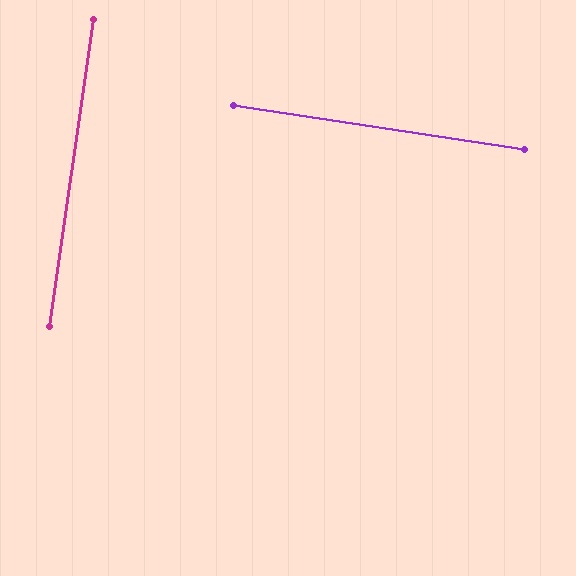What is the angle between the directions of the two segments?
Approximately 90 degrees.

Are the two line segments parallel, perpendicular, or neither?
Perpendicular — they meet at approximately 90°.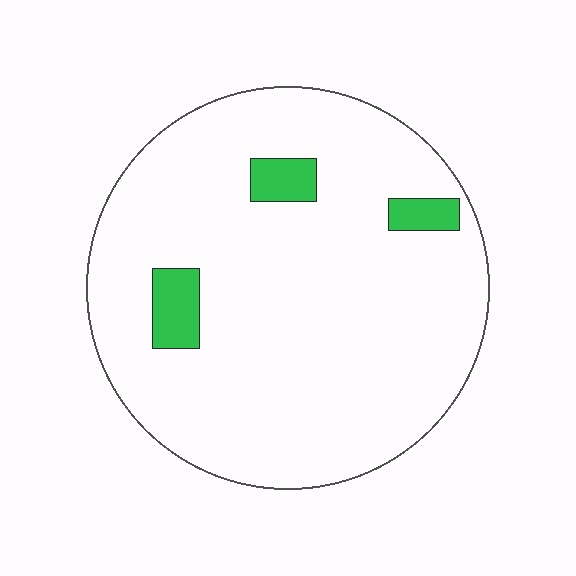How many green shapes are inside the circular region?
3.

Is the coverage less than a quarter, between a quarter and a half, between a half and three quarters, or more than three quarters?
Less than a quarter.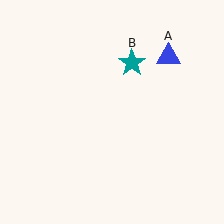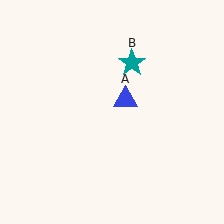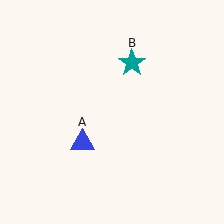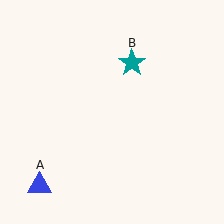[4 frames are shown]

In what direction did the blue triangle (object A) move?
The blue triangle (object A) moved down and to the left.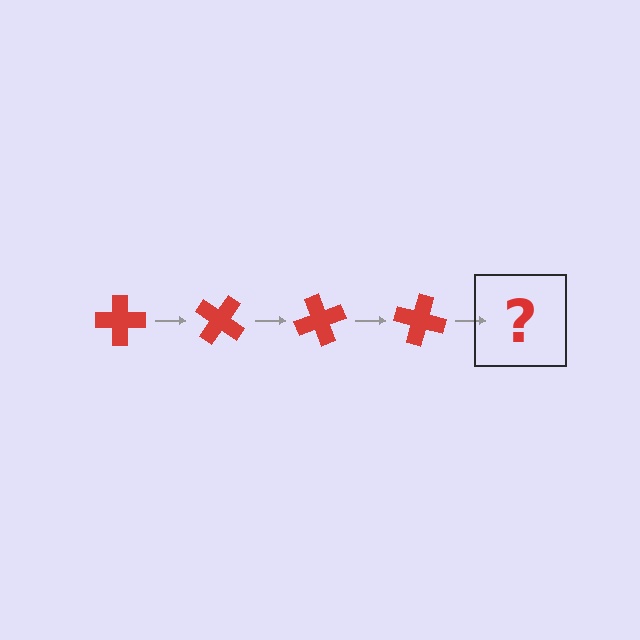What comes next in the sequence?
The next element should be a red cross rotated 140 degrees.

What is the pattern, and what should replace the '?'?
The pattern is that the cross rotates 35 degrees each step. The '?' should be a red cross rotated 140 degrees.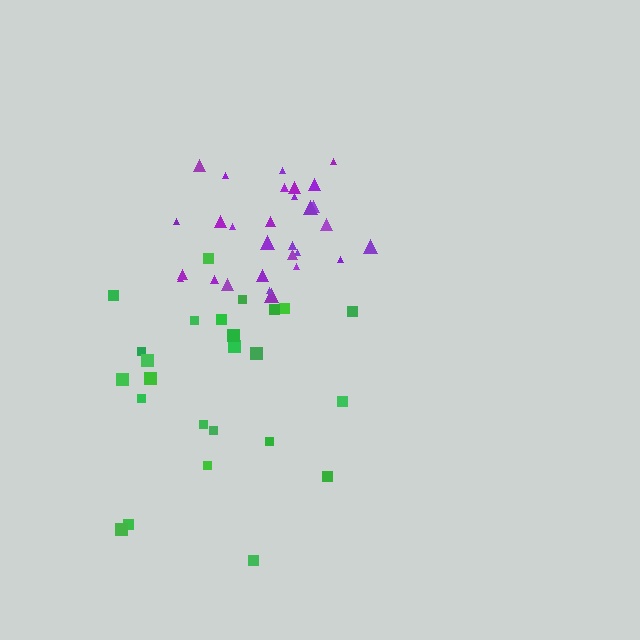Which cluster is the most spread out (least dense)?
Green.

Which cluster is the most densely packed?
Purple.